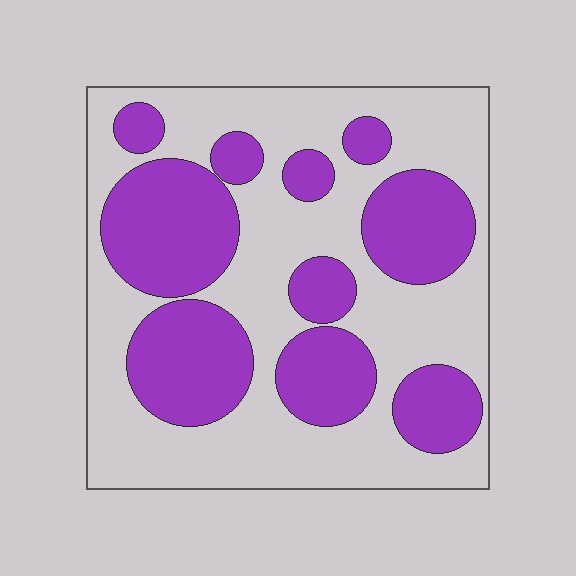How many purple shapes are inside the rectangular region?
10.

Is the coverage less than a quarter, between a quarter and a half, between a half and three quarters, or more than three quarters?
Between a quarter and a half.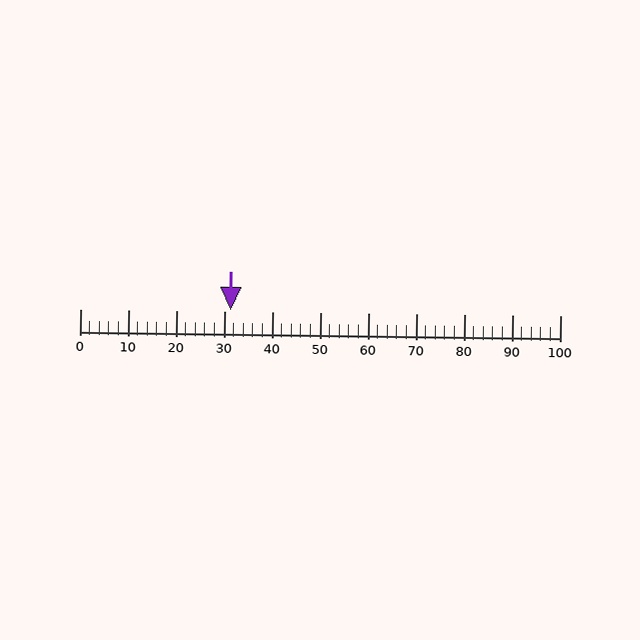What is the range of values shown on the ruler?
The ruler shows values from 0 to 100.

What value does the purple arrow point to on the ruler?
The purple arrow points to approximately 31.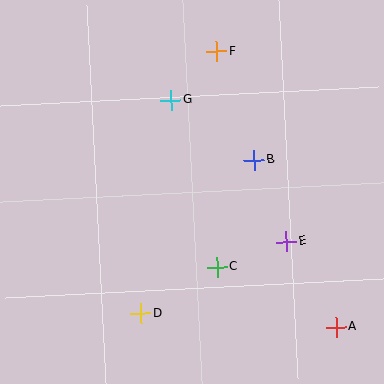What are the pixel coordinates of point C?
Point C is at (217, 267).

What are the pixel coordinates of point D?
Point D is at (141, 314).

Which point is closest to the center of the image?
Point B at (254, 160) is closest to the center.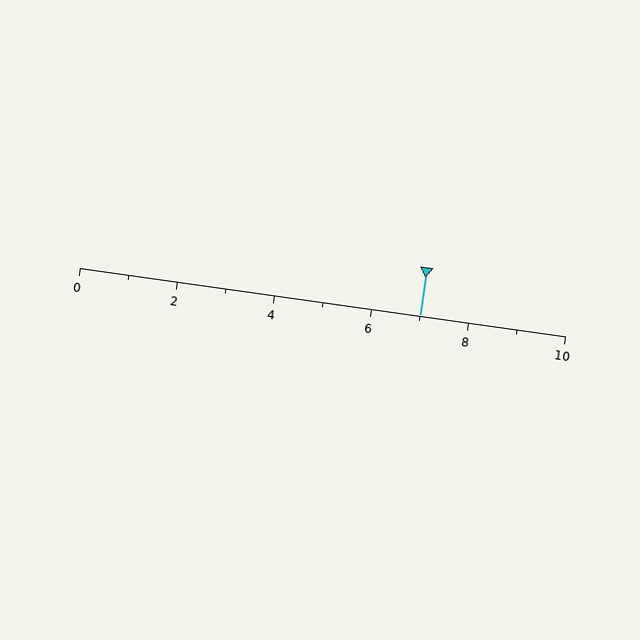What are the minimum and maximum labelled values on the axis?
The axis runs from 0 to 10.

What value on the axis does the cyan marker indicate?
The marker indicates approximately 7.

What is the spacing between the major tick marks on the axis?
The major ticks are spaced 2 apart.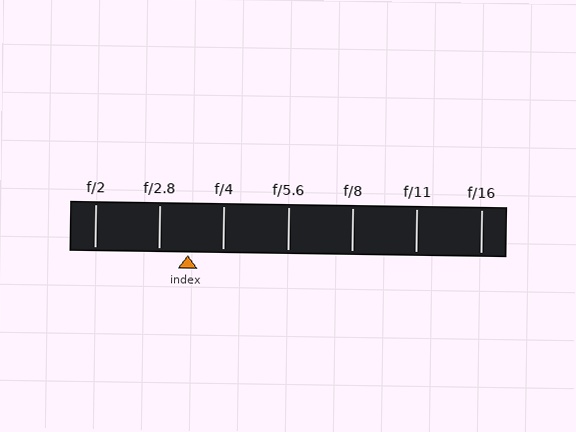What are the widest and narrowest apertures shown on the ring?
The widest aperture shown is f/2 and the narrowest is f/16.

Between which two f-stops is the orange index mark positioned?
The index mark is between f/2.8 and f/4.